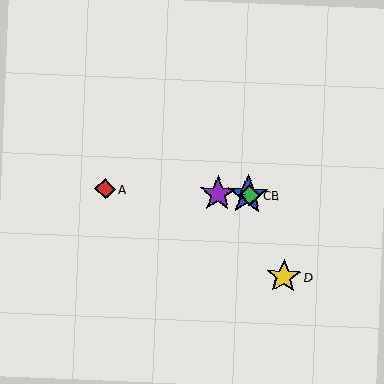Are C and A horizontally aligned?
Yes, both are at y≈195.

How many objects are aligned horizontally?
4 objects (A, B, C, E) are aligned horizontally.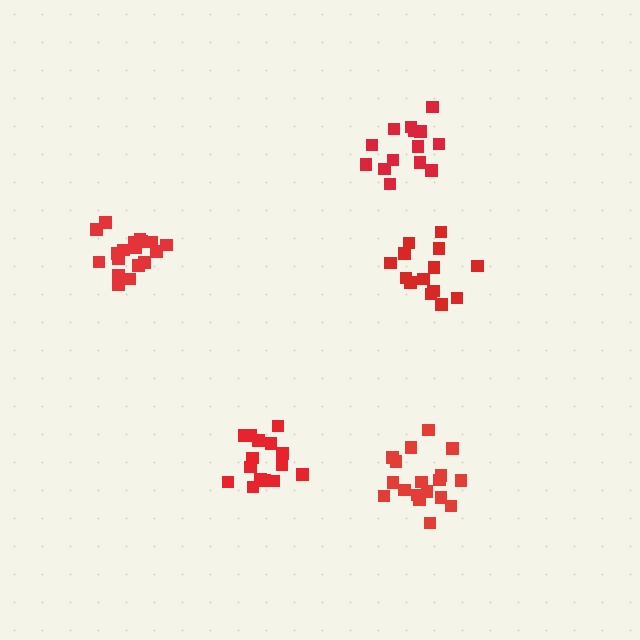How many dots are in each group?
Group 1: 18 dots, Group 2: 14 dots, Group 3: 18 dots, Group 4: 15 dots, Group 5: 14 dots (79 total).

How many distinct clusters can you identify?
There are 5 distinct clusters.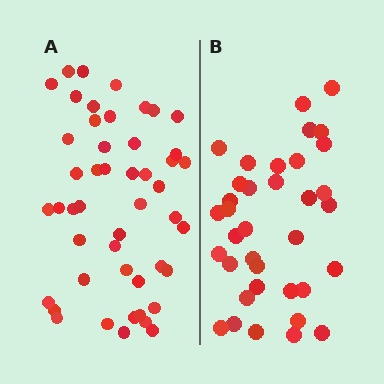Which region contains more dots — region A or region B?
Region A (the left region) has more dots.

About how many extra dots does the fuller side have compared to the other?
Region A has roughly 12 or so more dots than region B.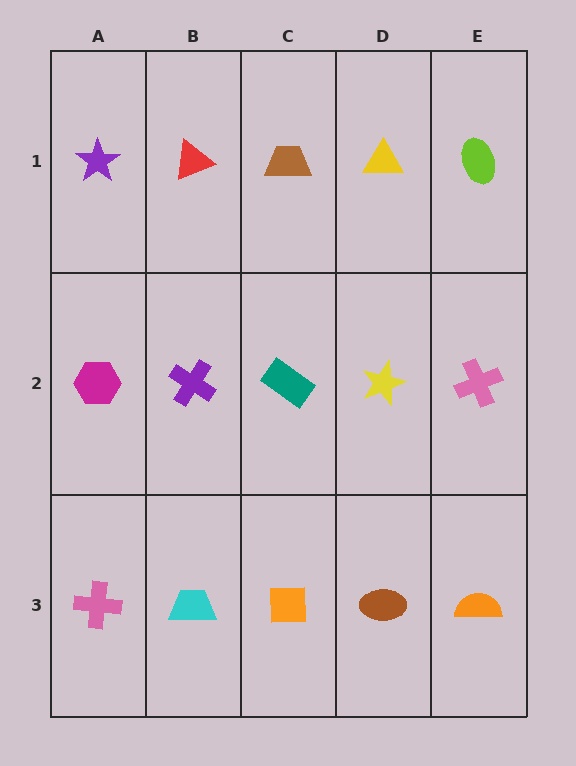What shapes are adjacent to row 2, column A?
A purple star (row 1, column A), a pink cross (row 3, column A), a purple cross (row 2, column B).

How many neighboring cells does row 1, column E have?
2.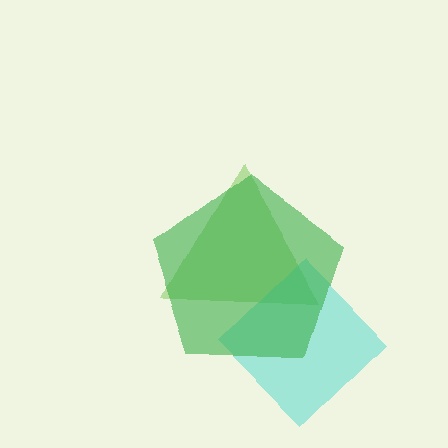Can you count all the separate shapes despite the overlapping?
Yes, there are 3 separate shapes.